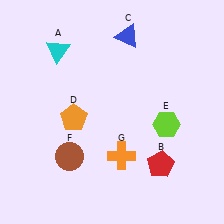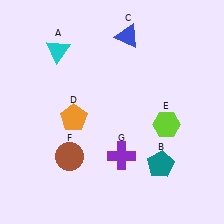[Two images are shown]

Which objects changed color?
B changed from red to teal. G changed from orange to purple.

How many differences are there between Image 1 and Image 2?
There are 2 differences between the two images.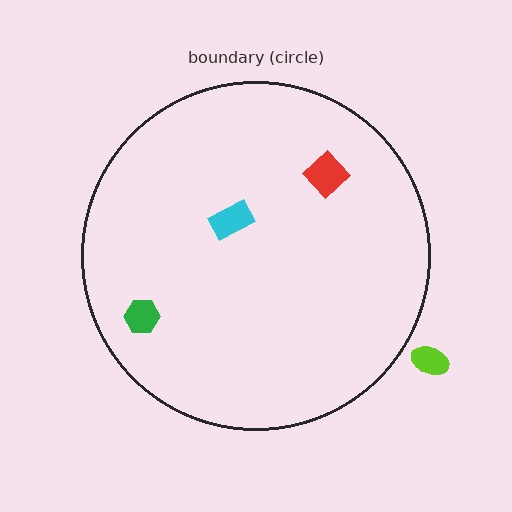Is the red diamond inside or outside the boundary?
Inside.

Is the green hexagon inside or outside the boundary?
Inside.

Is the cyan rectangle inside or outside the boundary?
Inside.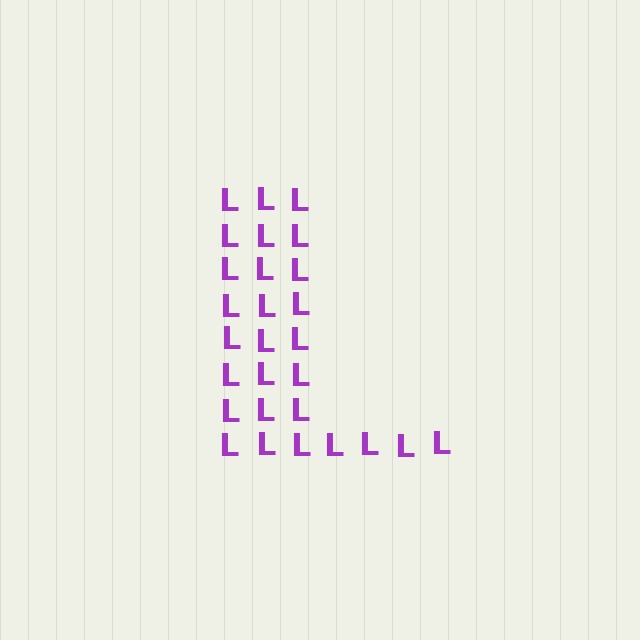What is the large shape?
The large shape is the letter L.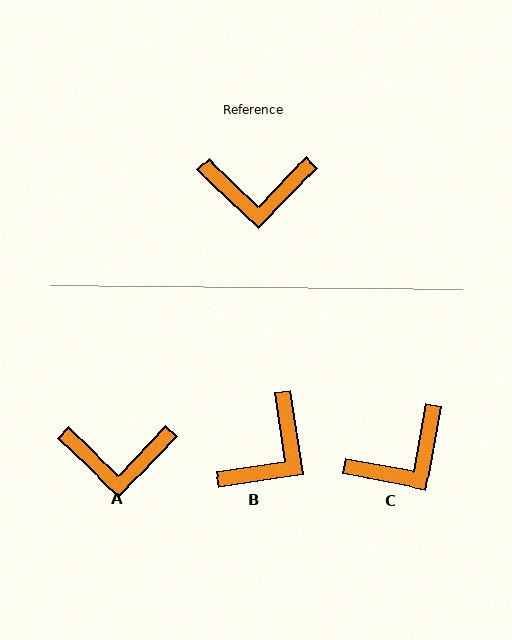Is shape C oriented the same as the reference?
No, it is off by about 33 degrees.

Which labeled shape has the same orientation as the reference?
A.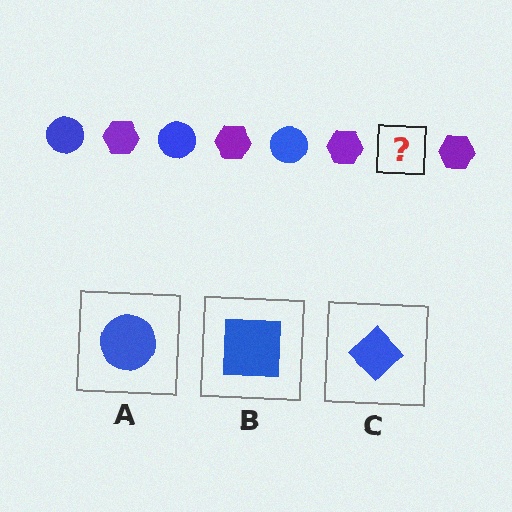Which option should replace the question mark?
Option A.